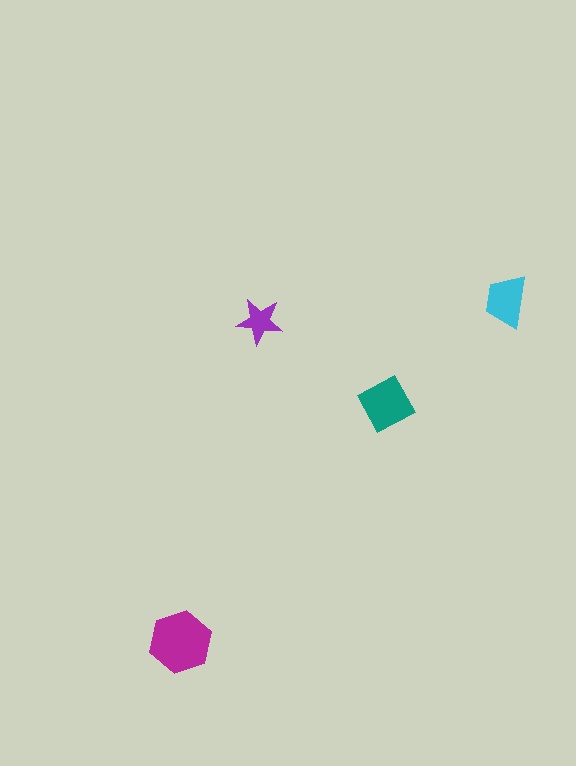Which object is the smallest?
The purple star.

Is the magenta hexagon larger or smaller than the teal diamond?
Larger.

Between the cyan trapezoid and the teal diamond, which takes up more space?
The teal diamond.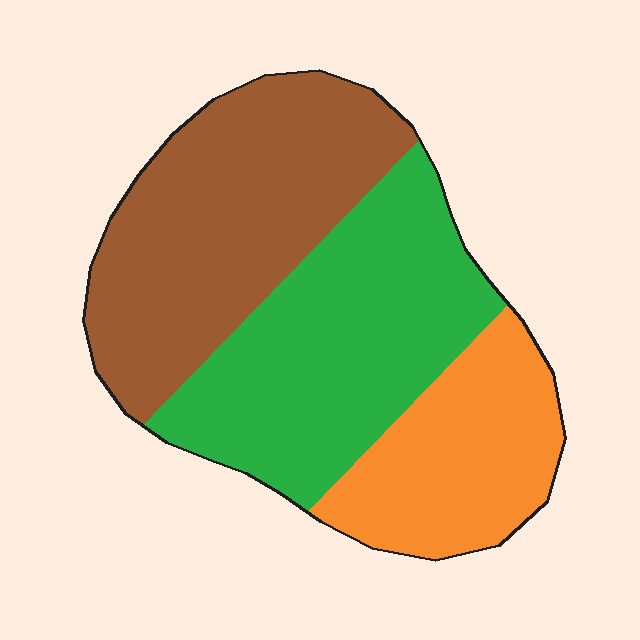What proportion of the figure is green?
Green covers about 40% of the figure.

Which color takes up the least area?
Orange, at roughly 25%.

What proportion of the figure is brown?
Brown covers around 40% of the figure.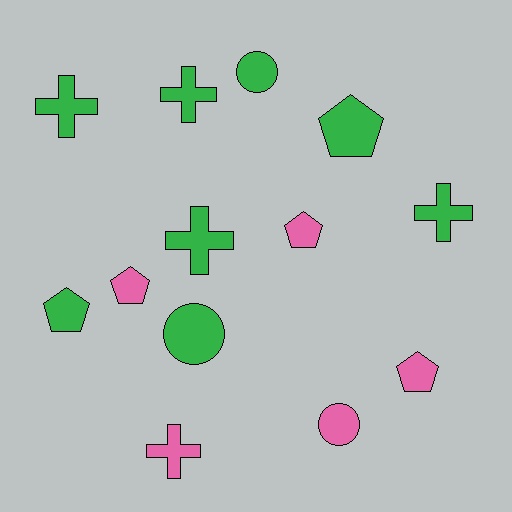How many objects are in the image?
There are 13 objects.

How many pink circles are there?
There is 1 pink circle.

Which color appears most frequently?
Green, with 8 objects.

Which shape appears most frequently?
Cross, with 5 objects.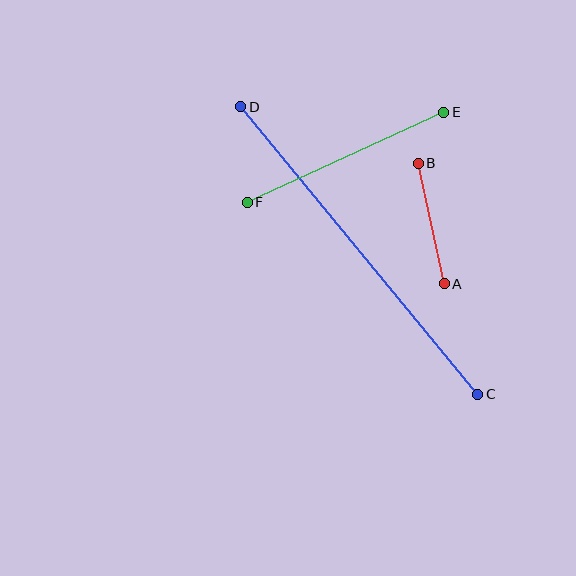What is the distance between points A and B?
The distance is approximately 123 pixels.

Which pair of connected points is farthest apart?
Points C and D are farthest apart.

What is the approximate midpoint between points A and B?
The midpoint is at approximately (431, 224) pixels.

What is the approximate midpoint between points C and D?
The midpoint is at approximately (359, 251) pixels.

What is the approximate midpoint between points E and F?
The midpoint is at approximately (345, 157) pixels.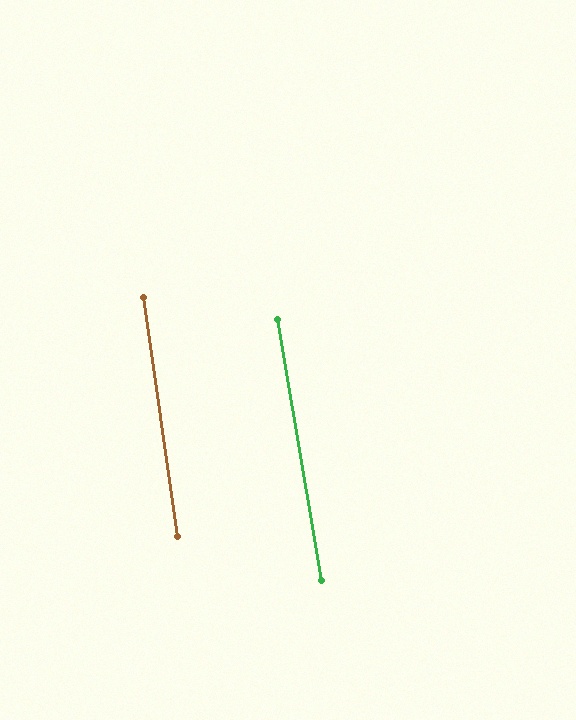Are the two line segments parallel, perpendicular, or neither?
Parallel — their directions differ by only 1.3°.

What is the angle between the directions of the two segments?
Approximately 1 degree.